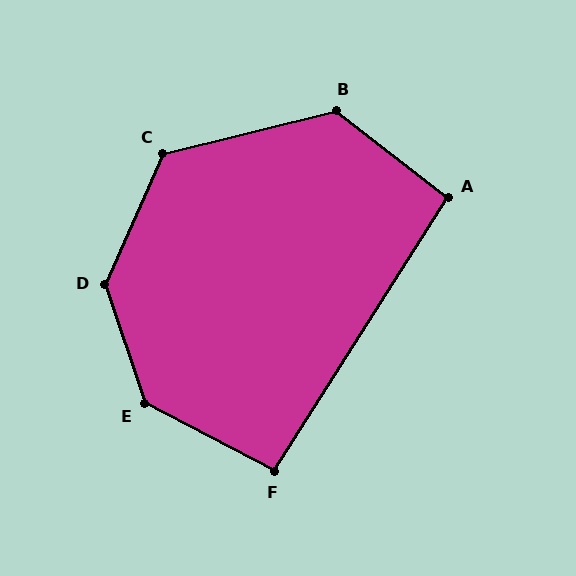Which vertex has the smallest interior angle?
F, at approximately 95 degrees.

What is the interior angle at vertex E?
Approximately 137 degrees (obtuse).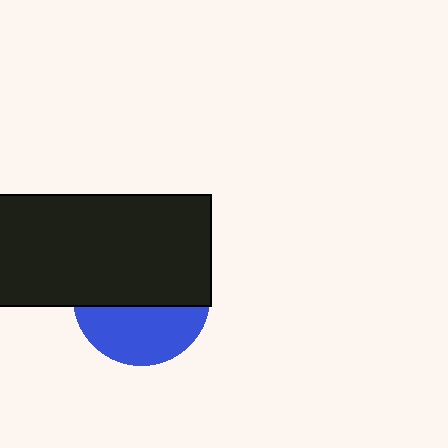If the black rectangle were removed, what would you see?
You would see the complete blue circle.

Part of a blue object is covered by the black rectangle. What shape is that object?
It is a circle.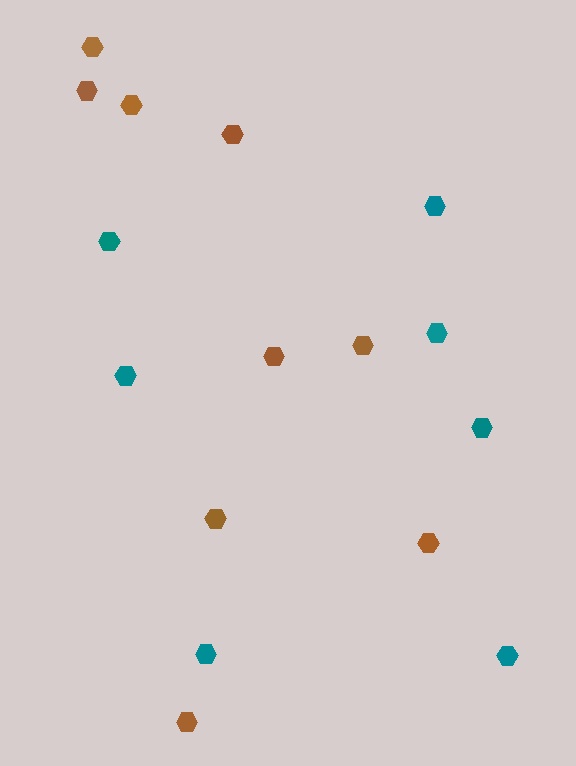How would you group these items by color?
There are 2 groups: one group of brown hexagons (9) and one group of teal hexagons (7).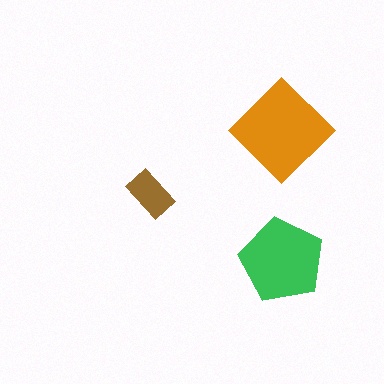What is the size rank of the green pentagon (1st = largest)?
2nd.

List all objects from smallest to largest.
The brown rectangle, the green pentagon, the orange diamond.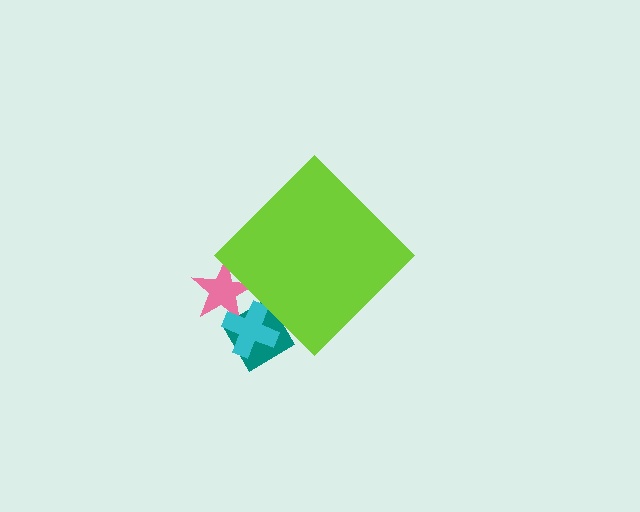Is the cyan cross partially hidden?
Yes, the cyan cross is partially hidden behind the lime diamond.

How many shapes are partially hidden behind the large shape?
3 shapes are partially hidden.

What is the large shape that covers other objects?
A lime diamond.